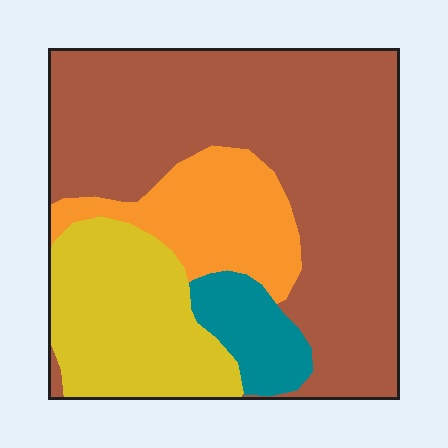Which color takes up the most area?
Brown, at roughly 55%.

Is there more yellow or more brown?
Brown.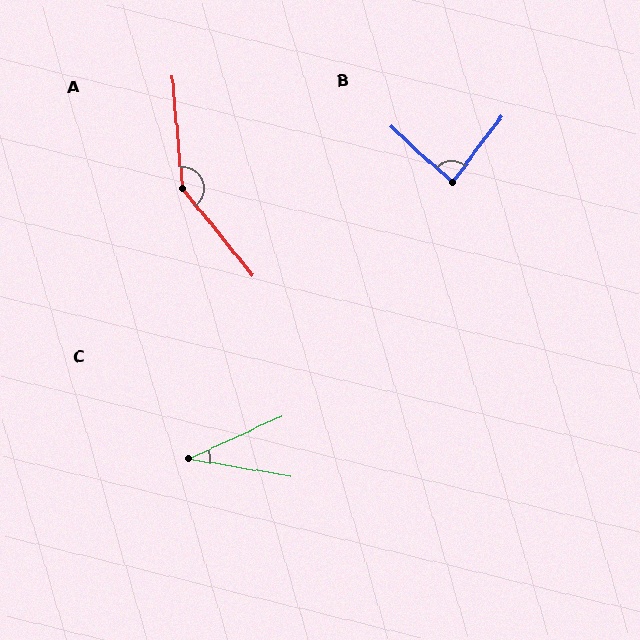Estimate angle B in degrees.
Approximately 85 degrees.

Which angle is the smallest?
C, at approximately 34 degrees.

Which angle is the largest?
A, at approximately 146 degrees.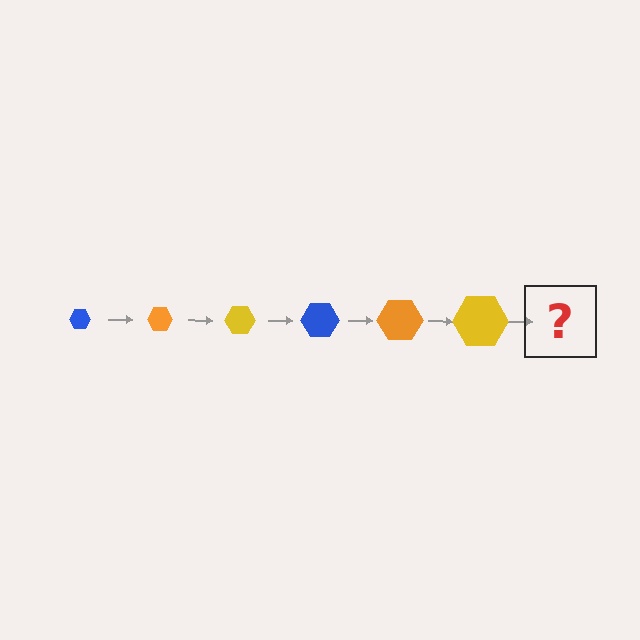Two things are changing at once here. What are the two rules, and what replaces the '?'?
The two rules are that the hexagon grows larger each step and the color cycles through blue, orange, and yellow. The '?' should be a blue hexagon, larger than the previous one.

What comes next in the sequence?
The next element should be a blue hexagon, larger than the previous one.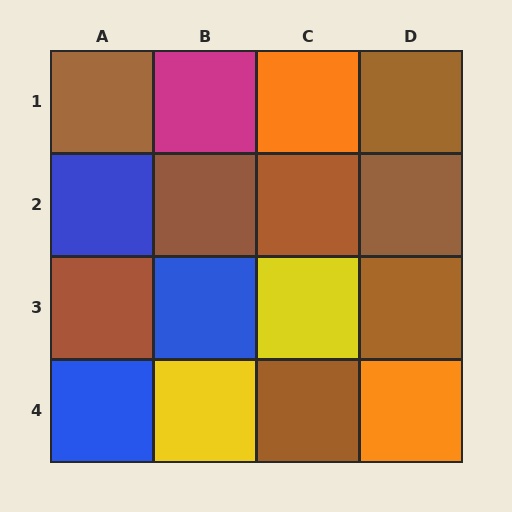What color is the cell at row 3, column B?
Blue.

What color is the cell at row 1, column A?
Brown.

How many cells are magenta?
1 cell is magenta.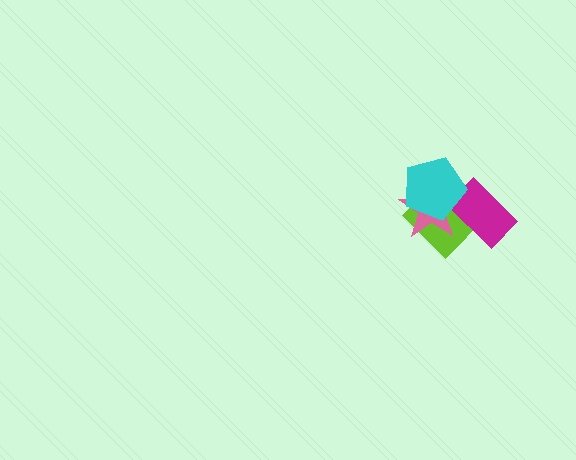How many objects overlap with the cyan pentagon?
3 objects overlap with the cyan pentagon.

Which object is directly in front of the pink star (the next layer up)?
The magenta rectangle is directly in front of the pink star.